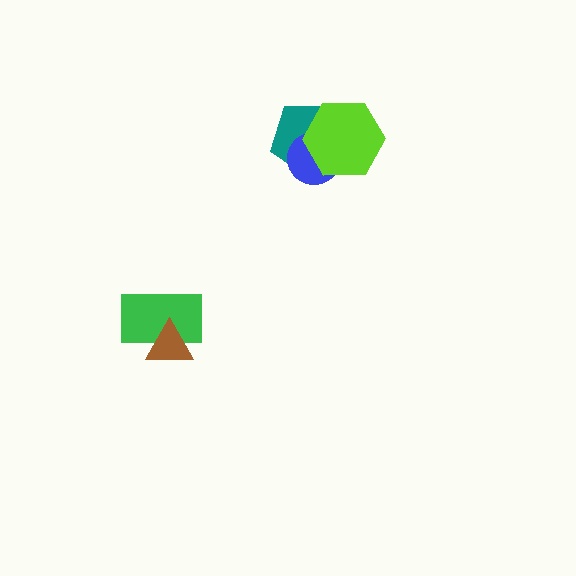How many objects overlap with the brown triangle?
1 object overlaps with the brown triangle.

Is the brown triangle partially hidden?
No, no other shape covers it.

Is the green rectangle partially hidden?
Yes, it is partially covered by another shape.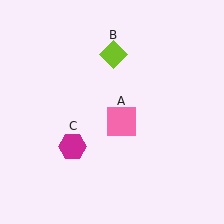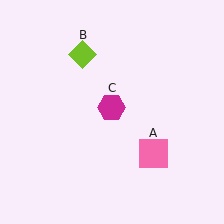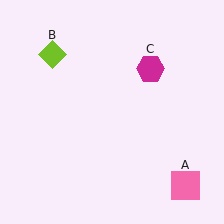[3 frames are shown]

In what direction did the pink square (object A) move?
The pink square (object A) moved down and to the right.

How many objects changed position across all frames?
3 objects changed position: pink square (object A), lime diamond (object B), magenta hexagon (object C).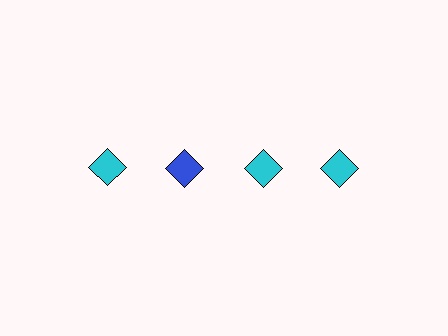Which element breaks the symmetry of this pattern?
The blue diamond in the top row, second from left column breaks the symmetry. All other shapes are cyan diamonds.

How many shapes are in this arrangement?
There are 4 shapes arranged in a grid pattern.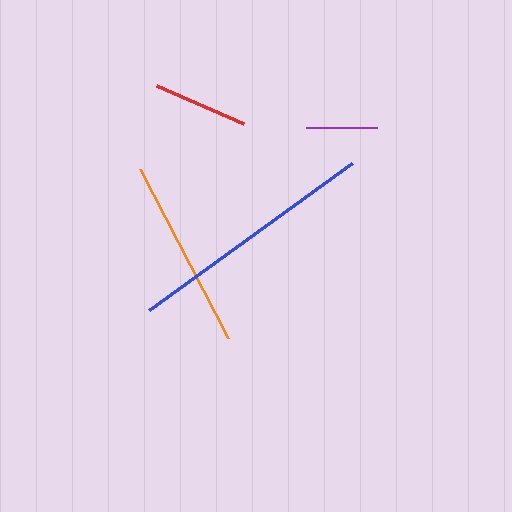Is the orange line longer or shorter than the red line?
The orange line is longer than the red line.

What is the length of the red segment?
The red segment is approximately 95 pixels long.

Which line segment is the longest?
The blue line is the longest at approximately 251 pixels.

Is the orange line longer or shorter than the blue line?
The blue line is longer than the orange line.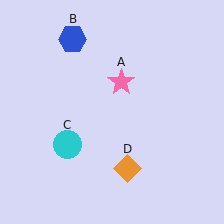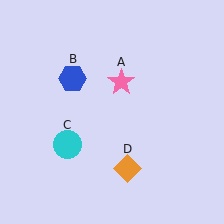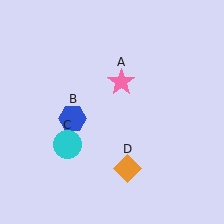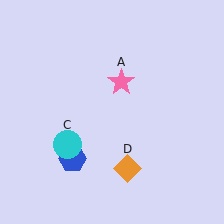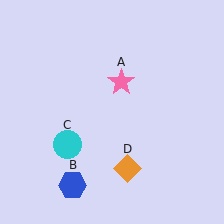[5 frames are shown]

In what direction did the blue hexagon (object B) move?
The blue hexagon (object B) moved down.